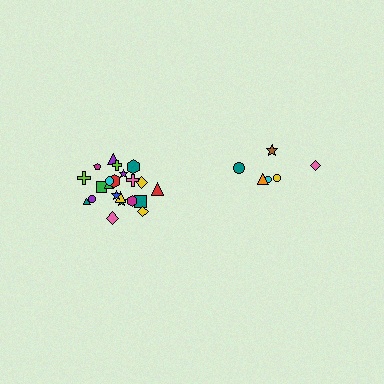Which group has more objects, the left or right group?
The left group.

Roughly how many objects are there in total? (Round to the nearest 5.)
Roughly 30 objects in total.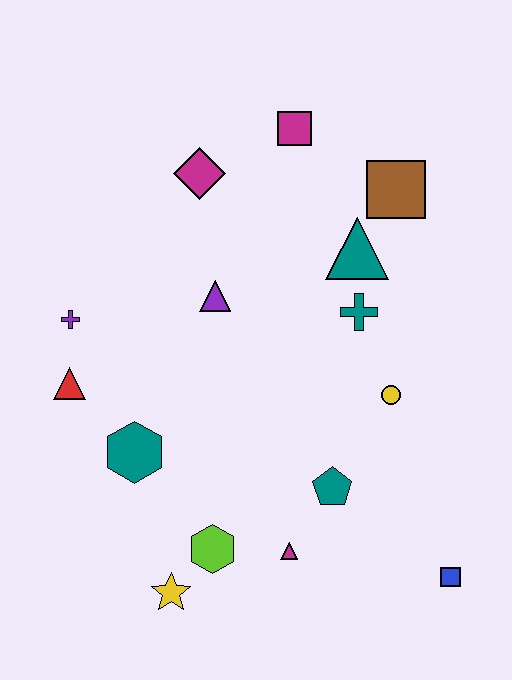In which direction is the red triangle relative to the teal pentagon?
The red triangle is to the left of the teal pentagon.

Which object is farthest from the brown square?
The yellow star is farthest from the brown square.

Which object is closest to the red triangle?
The purple cross is closest to the red triangle.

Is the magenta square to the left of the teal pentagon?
Yes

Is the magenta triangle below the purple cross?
Yes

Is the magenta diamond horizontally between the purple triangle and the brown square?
No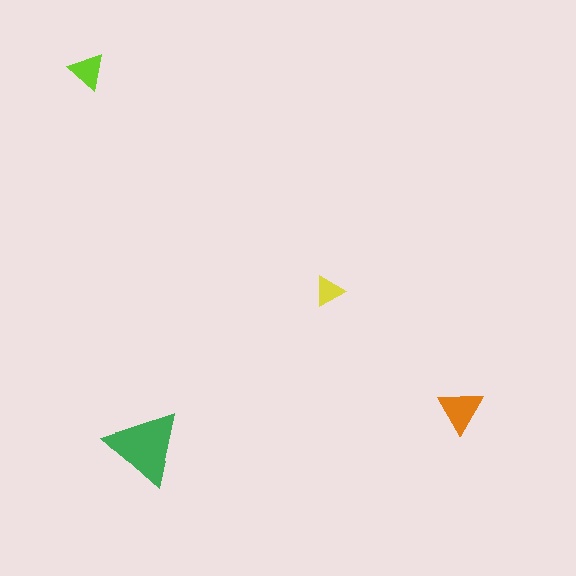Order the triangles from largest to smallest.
the green one, the orange one, the lime one, the yellow one.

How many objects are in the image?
There are 4 objects in the image.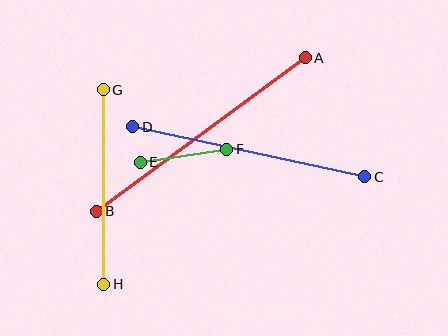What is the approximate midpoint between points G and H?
The midpoint is at approximately (103, 187) pixels.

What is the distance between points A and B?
The distance is approximately 259 pixels.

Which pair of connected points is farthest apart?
Points A and B are farthest apart.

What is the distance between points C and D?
The distance is approximately 237 pixels.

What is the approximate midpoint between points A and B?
The midpoint is at approximately (201, 135) pixels.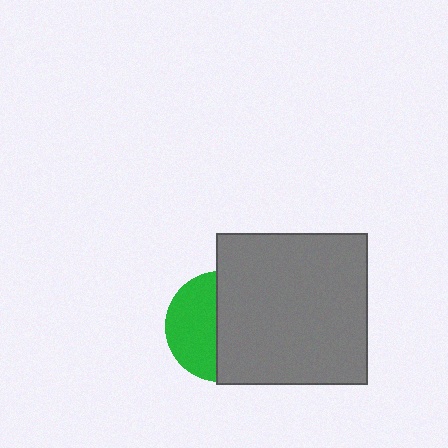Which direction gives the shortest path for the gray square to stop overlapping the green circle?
Moving right gives the shortest separation.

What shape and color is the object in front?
The object in front is a gray square.